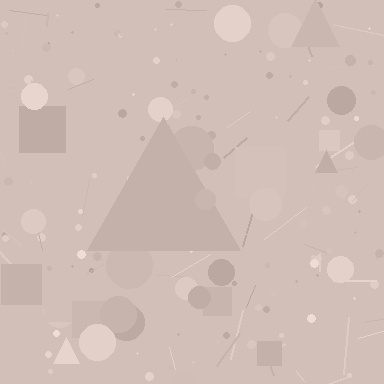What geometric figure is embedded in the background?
A triangle is embedded in the background.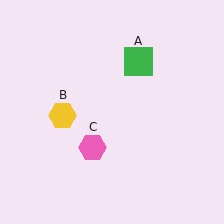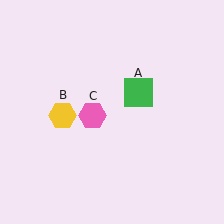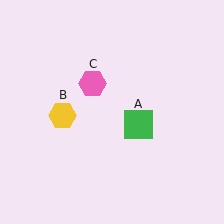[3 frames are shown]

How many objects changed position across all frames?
2 objects changed position: green square (object A), pink hexagon (object C).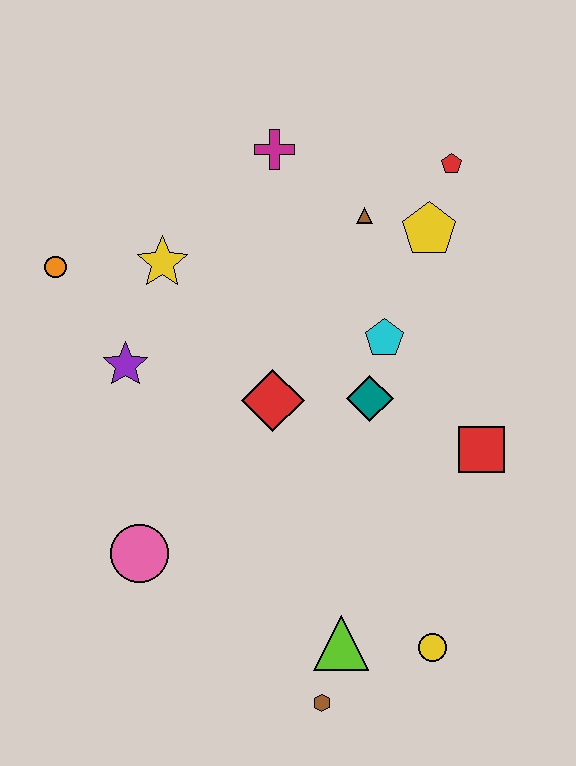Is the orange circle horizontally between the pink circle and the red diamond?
No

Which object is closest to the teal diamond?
The cyan pentagon is closest to the teal diamond.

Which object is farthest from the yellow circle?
The orange circle is farthest from the yellow circle.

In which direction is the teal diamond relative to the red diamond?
The teal diamond is to the right of the red diamond.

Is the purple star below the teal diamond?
No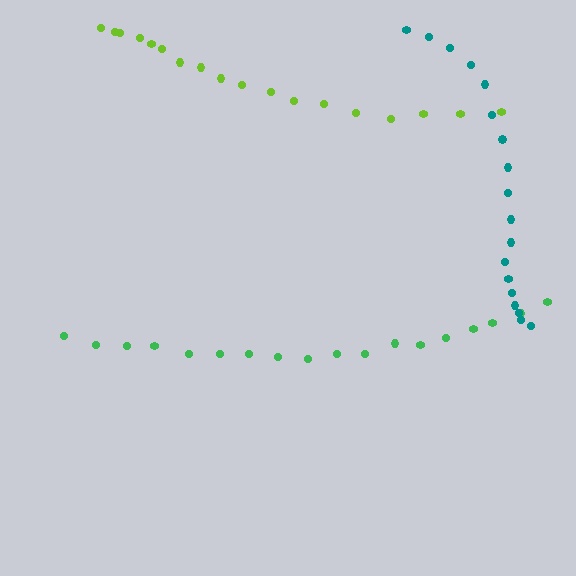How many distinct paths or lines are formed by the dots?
There are 3 distinct paths.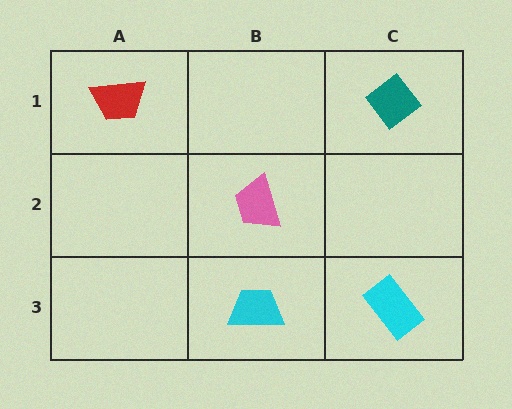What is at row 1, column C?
A teal diamond.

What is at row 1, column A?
A red trapezoid.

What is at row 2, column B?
A pink trapezoid.